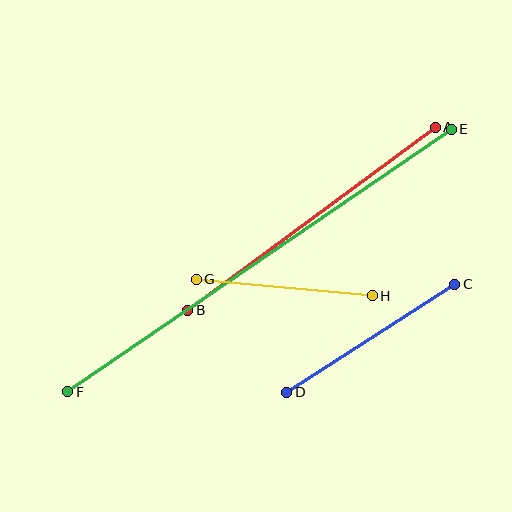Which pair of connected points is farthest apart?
Points E and F are farthest apart.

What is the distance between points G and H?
The distance is approximately 177 pixels.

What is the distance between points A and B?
The distance is approximately 308 pixels.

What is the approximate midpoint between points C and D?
The midpoint is at approximately (371, 338) pixels.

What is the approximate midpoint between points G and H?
The midpoint is at approximately (284, 288) pixels.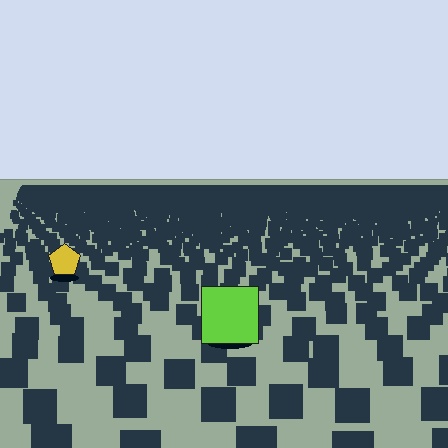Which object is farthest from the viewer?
The yellow pentagon is farthest from the viewer. It appears smaller and the ground texture around it is denser.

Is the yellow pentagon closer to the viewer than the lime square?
No. The lime square is closer — you can tell from the texture gradient: the ground texture is coarser near it.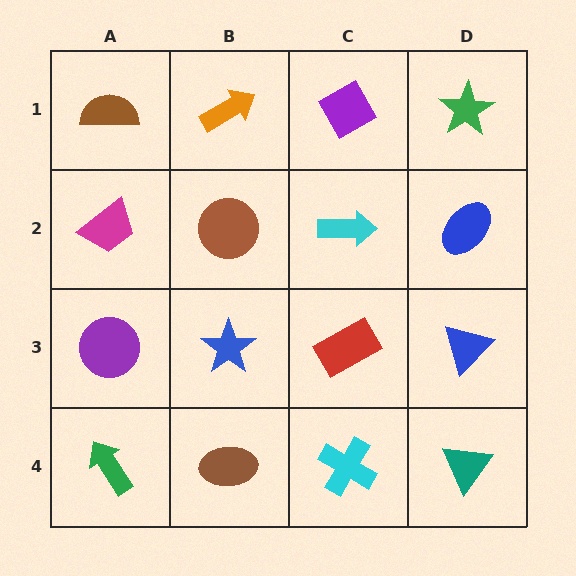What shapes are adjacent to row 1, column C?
A cyan arrow (row 2, column C), an orange arrow (row 1, column B), a green star (row 1, column D).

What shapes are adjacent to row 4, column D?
A blue triangle (row 3, column D), a cyan cross (row 4, column C).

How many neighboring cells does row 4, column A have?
2.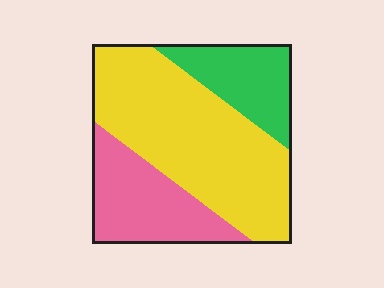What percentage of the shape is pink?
Pink covers 26% of the shape.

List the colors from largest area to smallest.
From largest to smallest: yellow, pink, green.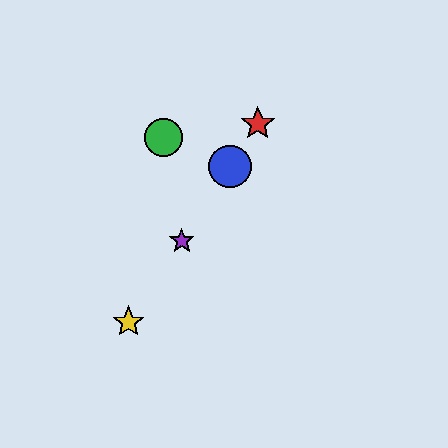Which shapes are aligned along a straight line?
The red star, the blue circle, the yellow star, the purple star are aligned along a straight line.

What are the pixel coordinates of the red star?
The red star is at (258, 124).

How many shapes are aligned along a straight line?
4 shapes (the red star, the blue circle, the yellow star, the purple star) are aligned along a straight line.